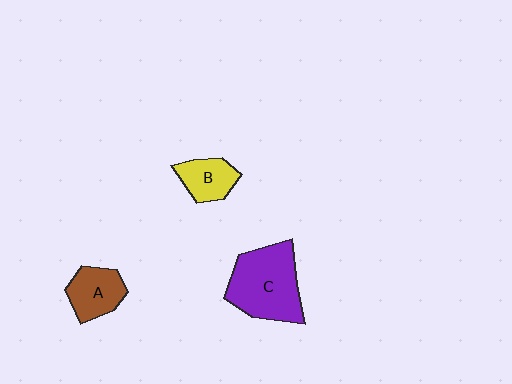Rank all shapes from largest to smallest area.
From largest to smallest: C (purple), A (brown), B (yellow).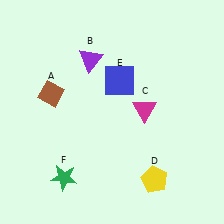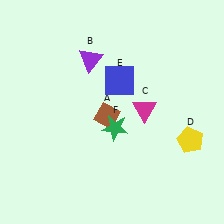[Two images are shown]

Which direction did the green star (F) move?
The green star (F) moved right.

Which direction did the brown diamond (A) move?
The brown diamond (A) moved right.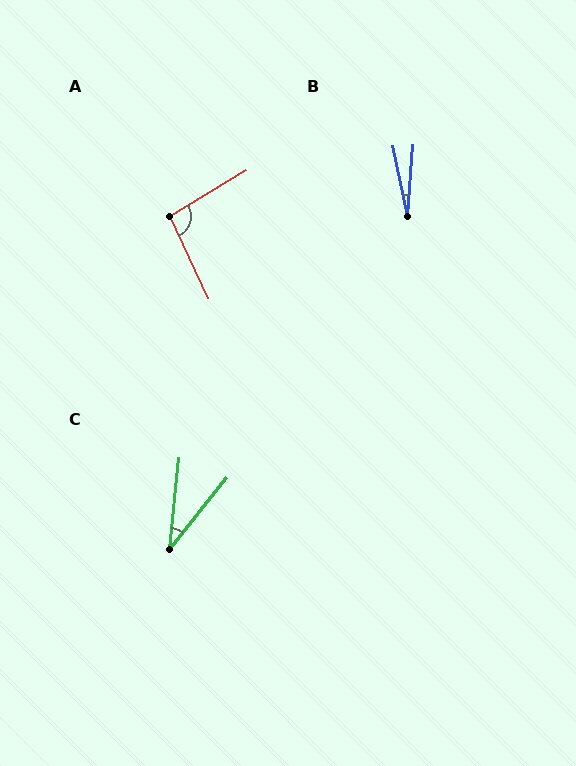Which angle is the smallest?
B, at approximately 16 degrees.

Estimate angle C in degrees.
Approximately 33 degrees.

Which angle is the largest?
A, at approximately 96 degrees.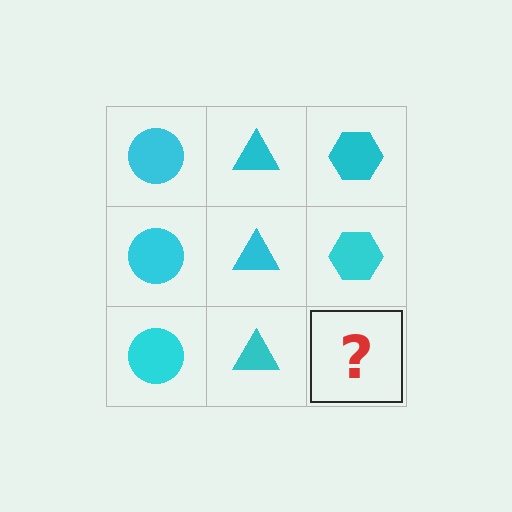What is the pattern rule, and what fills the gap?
The rule is that each column has a consistent shape. The gap should be filled with a cyan hexagon.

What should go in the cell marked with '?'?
The missing cell should contain a cyan hexagon.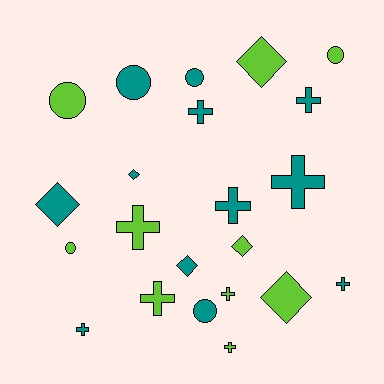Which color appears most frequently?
Teal, with 12 objects.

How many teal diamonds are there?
There are 3 teal diamonds.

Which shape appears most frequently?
Cross, with 10 objects.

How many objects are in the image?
There are 22 objects.